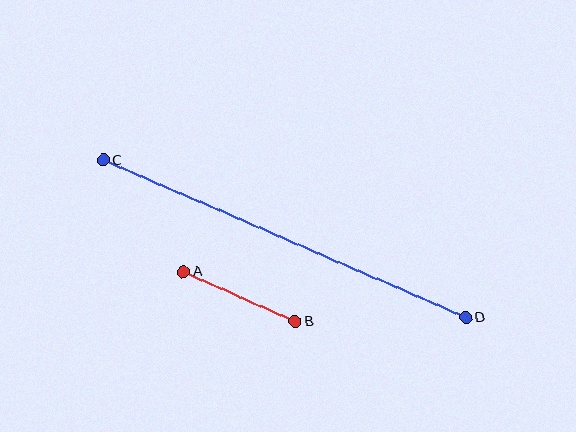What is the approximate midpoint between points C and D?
The midpoint is at approximately (284, 239) pixels.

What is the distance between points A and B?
The distance is approximately 122 pixels.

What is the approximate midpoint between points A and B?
The midpoint is at approximately (239, 297) pixels.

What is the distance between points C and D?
The distance is approximately 395 pixels.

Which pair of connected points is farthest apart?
Points C and D are farthest apart.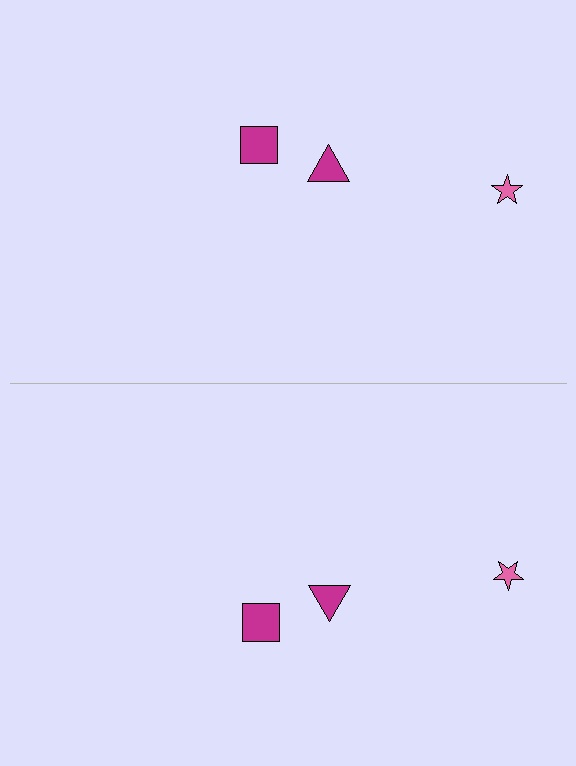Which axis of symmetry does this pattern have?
The pattern has a horizontal axis of symmetry running through the center of the image.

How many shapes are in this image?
There are 6 shapes in this image.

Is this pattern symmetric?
Yes, this pattern has bilateral (reflection) symmetry.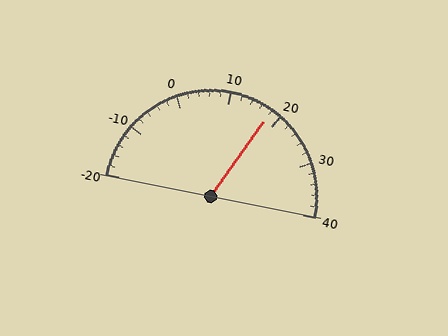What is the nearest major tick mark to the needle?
The nearest major tick mark is 20.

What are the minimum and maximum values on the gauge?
The gauge ranges from -20 to 40.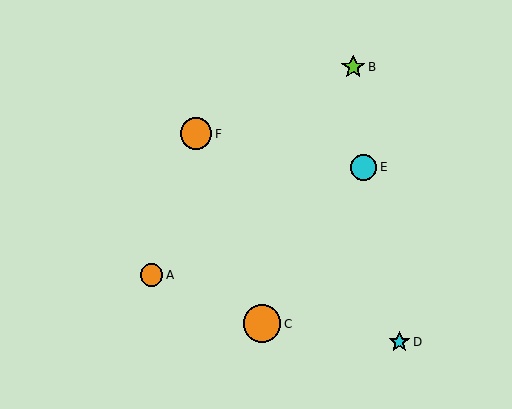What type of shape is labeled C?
Shape C is an orange circle.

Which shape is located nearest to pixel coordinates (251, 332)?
The orange circle (labeled C) at (262, 324) is nearest to that location.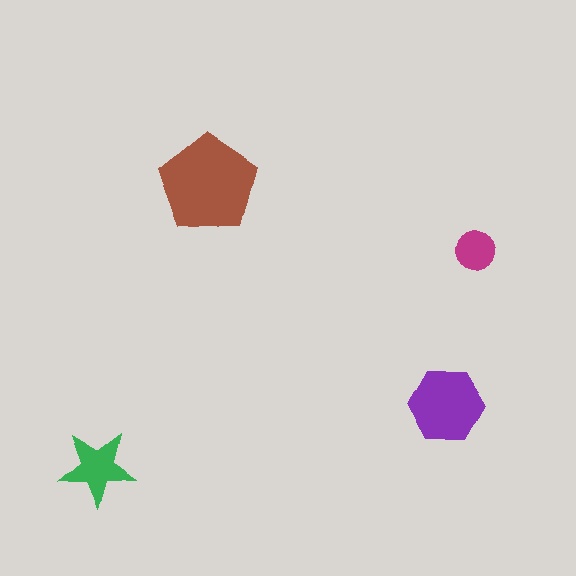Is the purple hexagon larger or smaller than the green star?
Larger.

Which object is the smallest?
The magenta circle.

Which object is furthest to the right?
The magenta circle is rightmost.